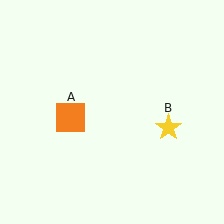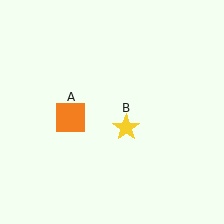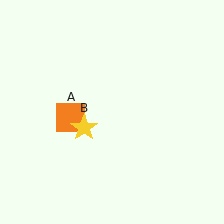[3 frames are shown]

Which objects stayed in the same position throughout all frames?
Orange square (object A) remained stationary.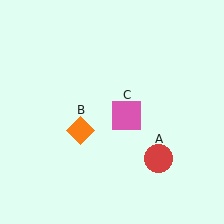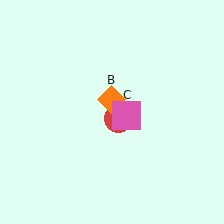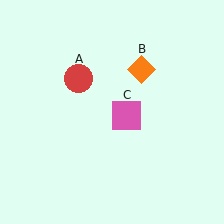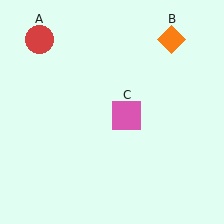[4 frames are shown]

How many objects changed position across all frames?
2 objects changed position: red circle (object A), orange diamond (object B).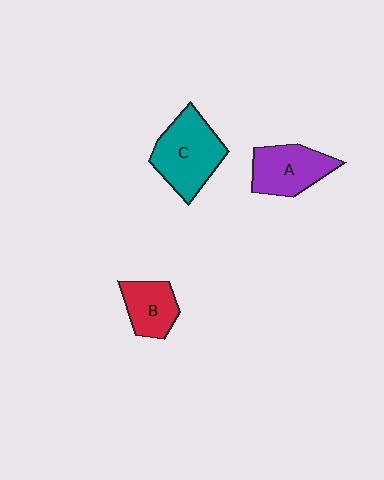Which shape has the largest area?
Shape C (teal).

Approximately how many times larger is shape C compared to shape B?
Approximately 1.7 times.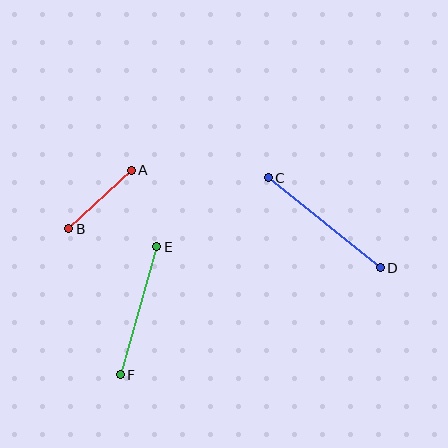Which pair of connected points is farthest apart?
Points C and D are farthest apart.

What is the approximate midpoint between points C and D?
The midpoint is at approximately (324, 223) pixels.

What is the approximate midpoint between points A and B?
The midpoint is at approximately (100, 199) pixels.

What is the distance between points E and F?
The distance is approximately 133 pixels.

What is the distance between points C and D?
The distance is approximately 144 pixels.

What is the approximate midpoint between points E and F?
The midpoint is at approximately (139, 311) pixels.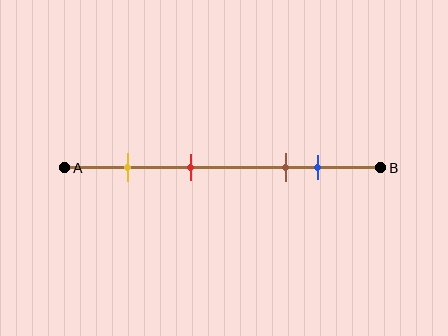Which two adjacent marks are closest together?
The brown and blue marks are the closest adjacent pair.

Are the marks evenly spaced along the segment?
No, the marks are not evenly spaced.